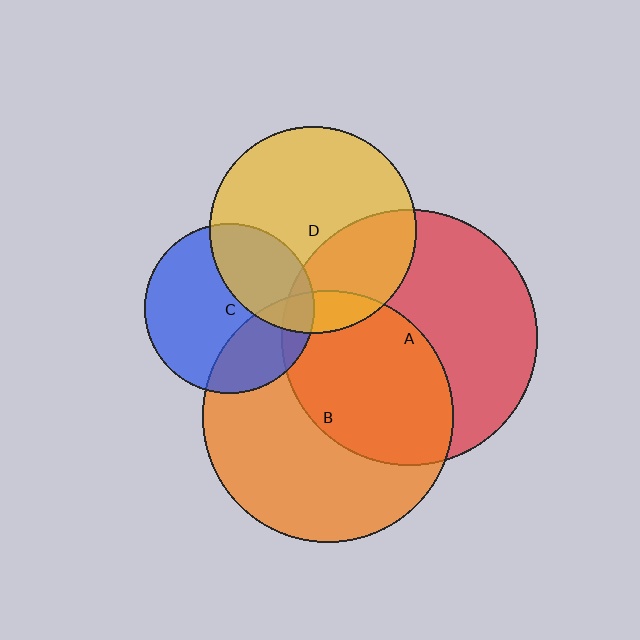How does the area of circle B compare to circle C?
Approximately 2.2 times.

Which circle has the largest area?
Circle A (red).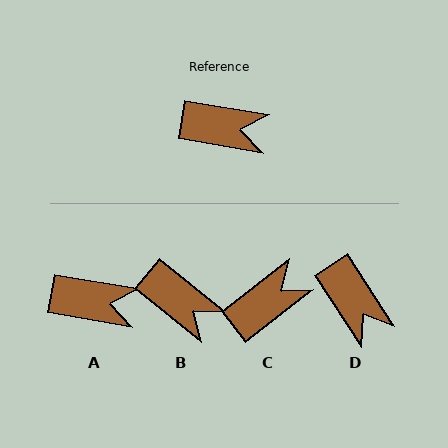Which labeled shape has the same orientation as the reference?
A.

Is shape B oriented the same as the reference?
No, it is off by about 29 degrees.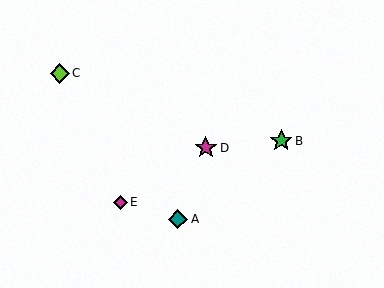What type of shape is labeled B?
Shape B is a green star.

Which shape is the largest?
The green star (labeled B) is the largest.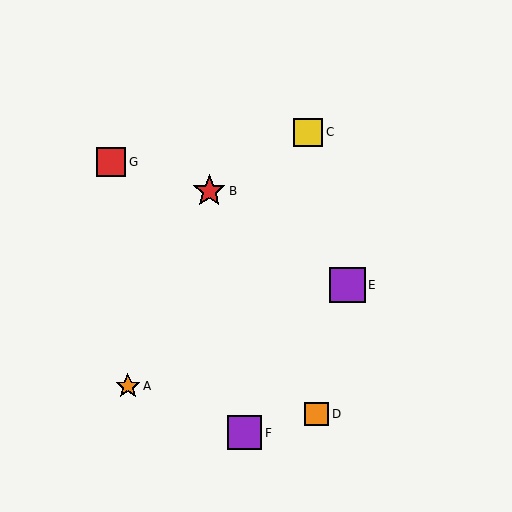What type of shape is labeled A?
Shape A is an orange star.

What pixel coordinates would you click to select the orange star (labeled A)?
Click at (128, 386) to select the orange star A.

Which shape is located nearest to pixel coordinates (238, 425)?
The purple square (labeled F) at (245, 433) is nearest to that location.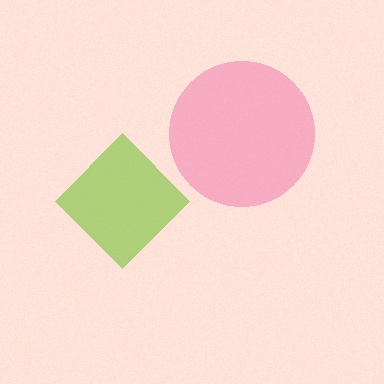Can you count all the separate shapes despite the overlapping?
Yes, there are 2 separate shapes.